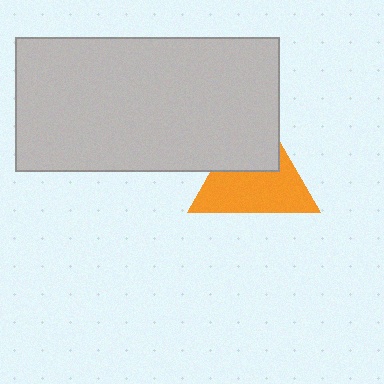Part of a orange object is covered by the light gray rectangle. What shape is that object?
It is a triangle.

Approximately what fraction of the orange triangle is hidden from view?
Roughly 38% of the orange triangle is hidden behind the light gray rectangle.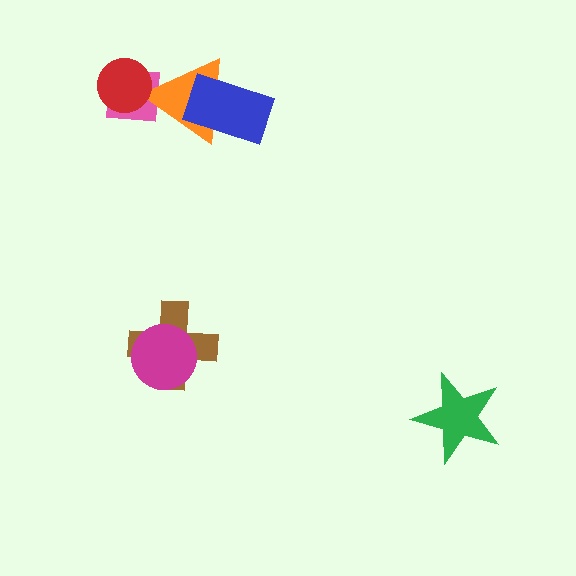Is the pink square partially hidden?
Yes, it is partially covered by another shape.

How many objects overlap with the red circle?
2 objects overlap with the red circle.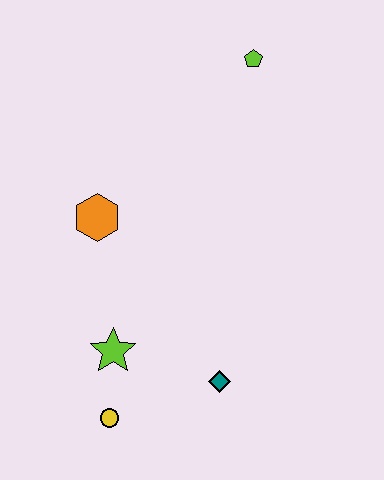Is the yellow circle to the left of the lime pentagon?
Yes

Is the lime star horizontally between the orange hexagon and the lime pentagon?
Yes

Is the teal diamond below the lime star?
Yes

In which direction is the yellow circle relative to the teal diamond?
The yellow circle is to the left of the teal diamond.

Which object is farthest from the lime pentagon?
The yellow circle is farthest from the lime pentagon.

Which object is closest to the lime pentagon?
The orange hexagon is closest to the lime pentagon.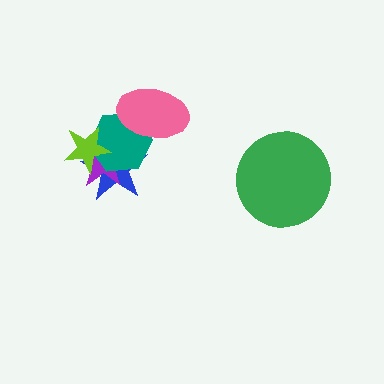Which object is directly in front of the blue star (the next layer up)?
The purple star is directly in front of the blue star.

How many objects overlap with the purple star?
3 objects overlap with the purple star.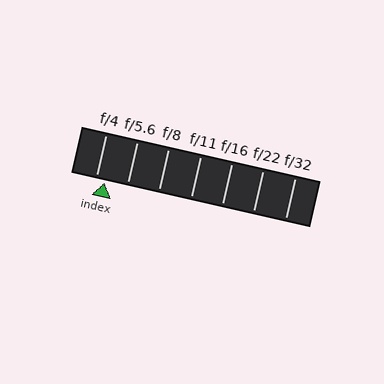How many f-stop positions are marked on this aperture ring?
There are 7 f-stop positions marked.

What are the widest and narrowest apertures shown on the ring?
The widest aperture shown is f/4 and the narrowest is f/32.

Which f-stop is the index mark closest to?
The index mark is closest to f/4.